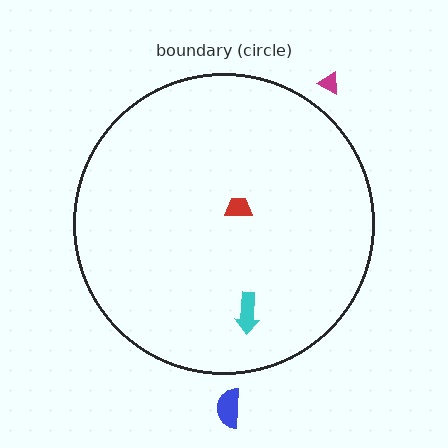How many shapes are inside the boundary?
2 inside, 2 outside.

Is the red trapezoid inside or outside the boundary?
Inside.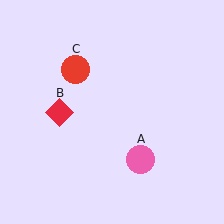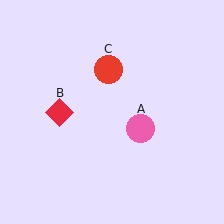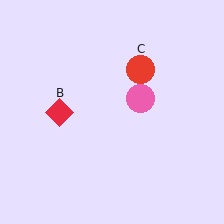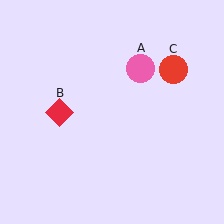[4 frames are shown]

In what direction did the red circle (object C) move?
The red circle (object C) moved right.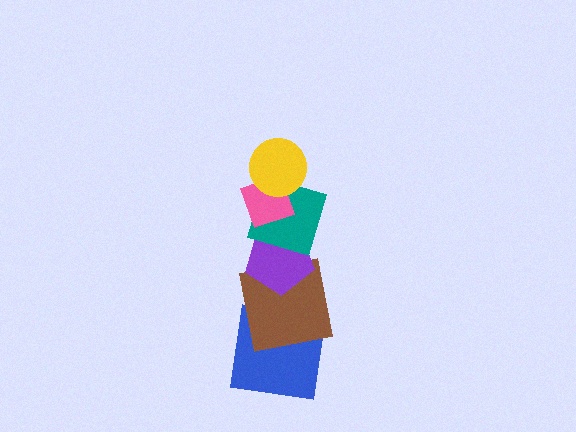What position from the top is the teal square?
The teal square is 3rd from the top.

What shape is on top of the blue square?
The brown square is on top of the blue square.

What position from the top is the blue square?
The blue square is 6th from the top.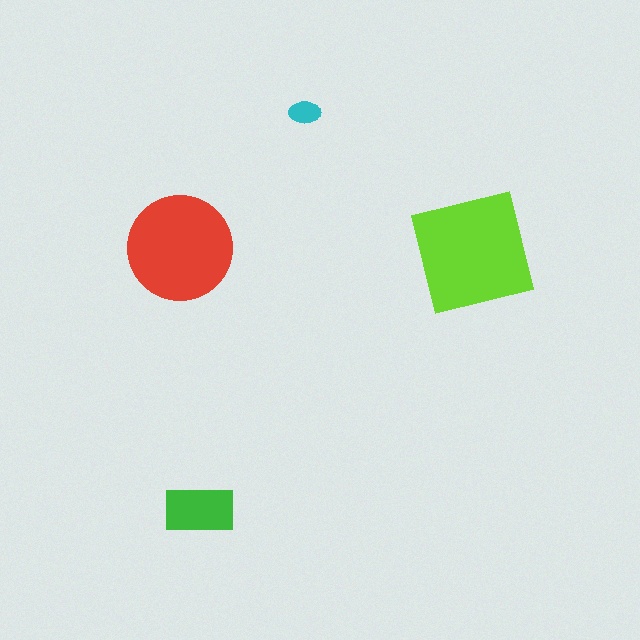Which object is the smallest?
The cyan ellipse.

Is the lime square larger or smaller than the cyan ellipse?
Larger.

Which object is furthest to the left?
The red circle is leftmost.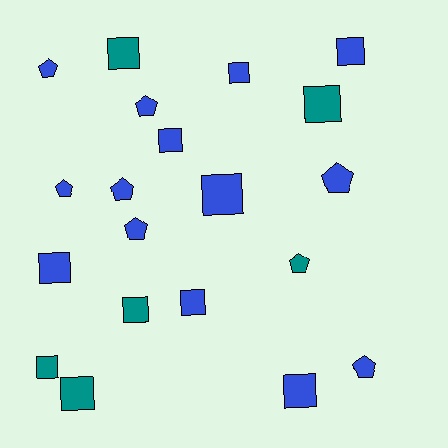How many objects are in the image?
There are 20 objects.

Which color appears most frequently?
Blue, with 14 objects.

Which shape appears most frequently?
Square, with 12 objects.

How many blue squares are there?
There are 7 blue squares.